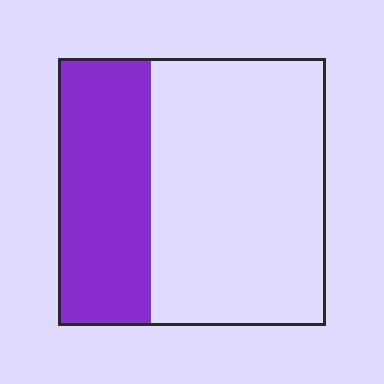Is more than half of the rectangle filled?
No.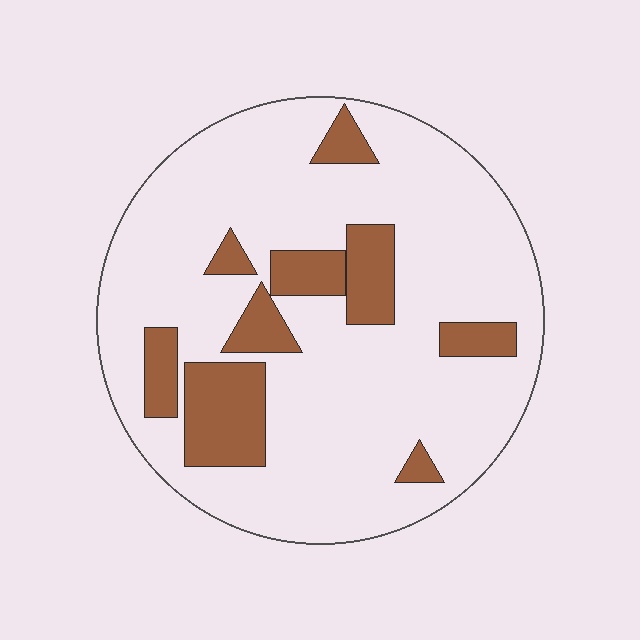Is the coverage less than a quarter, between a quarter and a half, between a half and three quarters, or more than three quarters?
Less than a quarter.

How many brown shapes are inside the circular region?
9.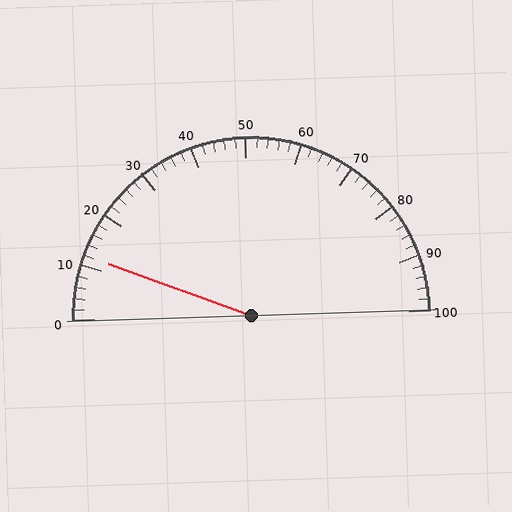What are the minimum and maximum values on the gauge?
The gauge ranges from 0 to 100.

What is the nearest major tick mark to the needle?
The nearest major tick mark is 10.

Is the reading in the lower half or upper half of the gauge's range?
The reading is in the lower half of the range (0 to 100).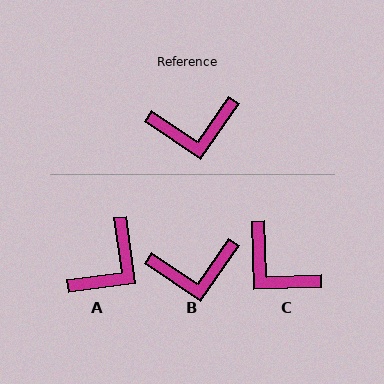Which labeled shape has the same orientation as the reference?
B.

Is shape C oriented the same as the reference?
No, it is off by about 54 degrees.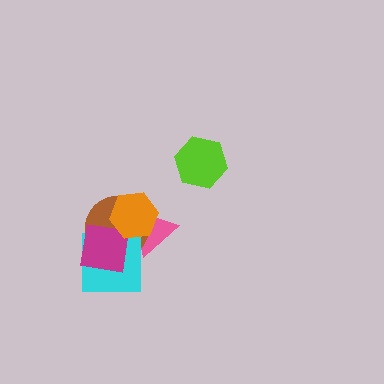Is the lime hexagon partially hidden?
No, no other shape covers it.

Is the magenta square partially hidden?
Yes, it is partially covered by another shape.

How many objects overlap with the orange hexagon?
3 objects overlap with the orange hexagon.